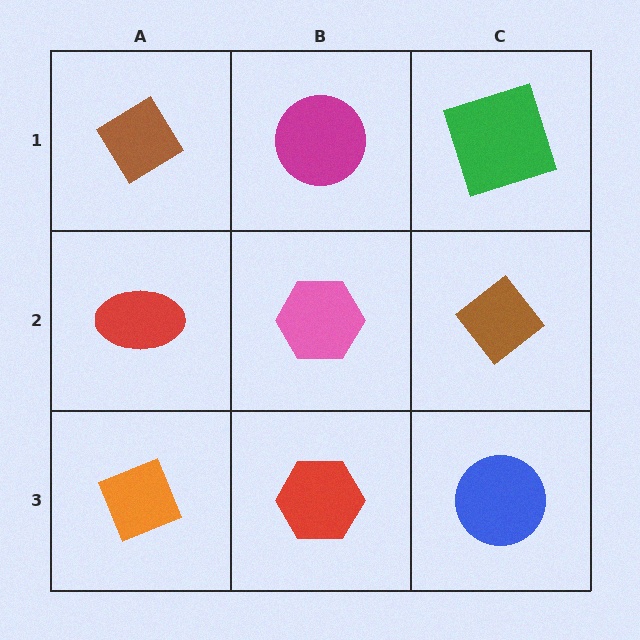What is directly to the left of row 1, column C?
A magenta circle.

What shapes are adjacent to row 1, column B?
A pink hexagon (row 2, column B), a brown diamond (row 1, column A), a green square (row 1, column C).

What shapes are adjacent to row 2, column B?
A magenta circle (row 1, column B), a red hexagon (row 3, column B), a red ellipse (row 2, column A), a brown diamond (row 2, column C).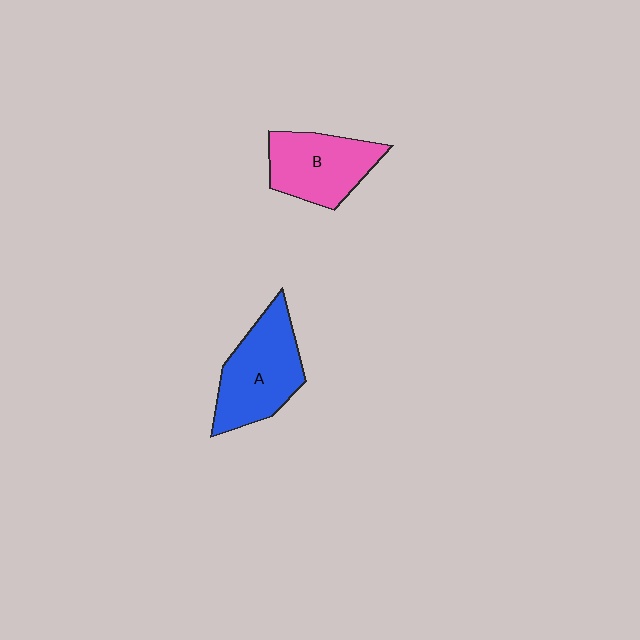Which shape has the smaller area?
Shape B (pink).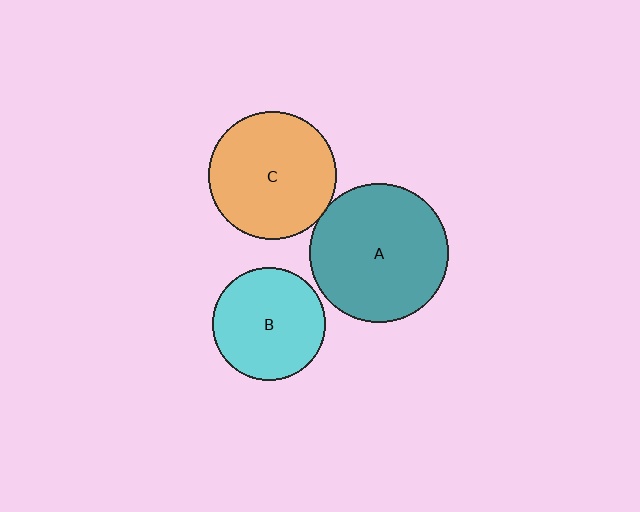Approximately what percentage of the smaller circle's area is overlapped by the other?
Approximately 5%.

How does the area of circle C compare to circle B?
Approximately 1.3 times.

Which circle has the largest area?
Circle A (teal).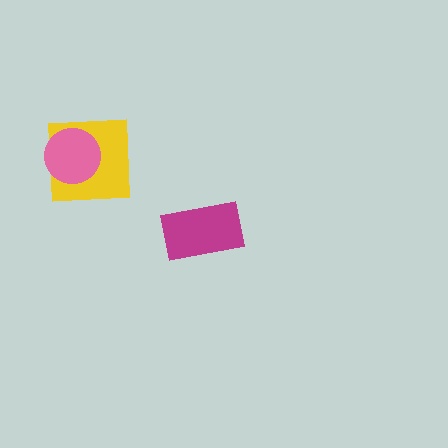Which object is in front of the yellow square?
The pink circle is in front of the yellow square.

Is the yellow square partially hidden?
Yes, it is partially covered by another shape.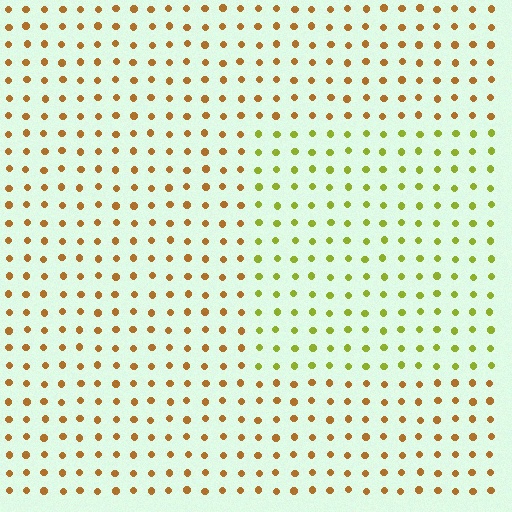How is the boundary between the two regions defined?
The boundary is defined purely by a slight shift in hue (about 44 degrees). Spacing, size, and orientation are identical on both sides.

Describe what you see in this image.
The image is filled with small brown elements in a uniform arrangement. A rectangle-shaped region is visible where the elements are tinted to a slightly different hue, forming a subtle color boundary.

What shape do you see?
I see a rectangle.